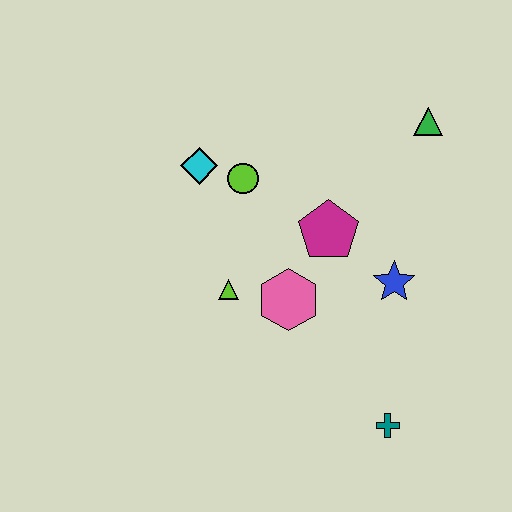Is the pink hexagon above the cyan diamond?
No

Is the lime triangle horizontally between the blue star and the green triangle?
No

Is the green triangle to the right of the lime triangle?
Yes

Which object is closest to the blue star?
The magenta pentagon is closest to the blue star.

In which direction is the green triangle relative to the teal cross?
The green triangle is above the teal cross.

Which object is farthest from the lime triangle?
The green triangle is farthest from the lime triangle.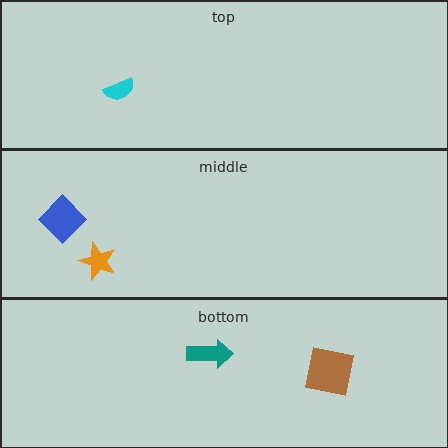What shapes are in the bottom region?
The brown square, the teal arrow.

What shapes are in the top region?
The cyan semicircle.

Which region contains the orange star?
The middle region.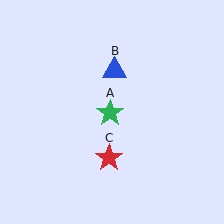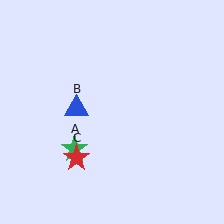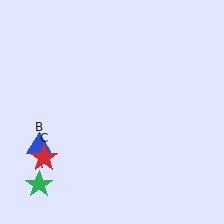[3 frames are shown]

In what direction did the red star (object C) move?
The red star (object C) moved left.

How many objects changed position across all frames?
3 objects changed position: green star (object A), blue triangle (object B), red star (object C).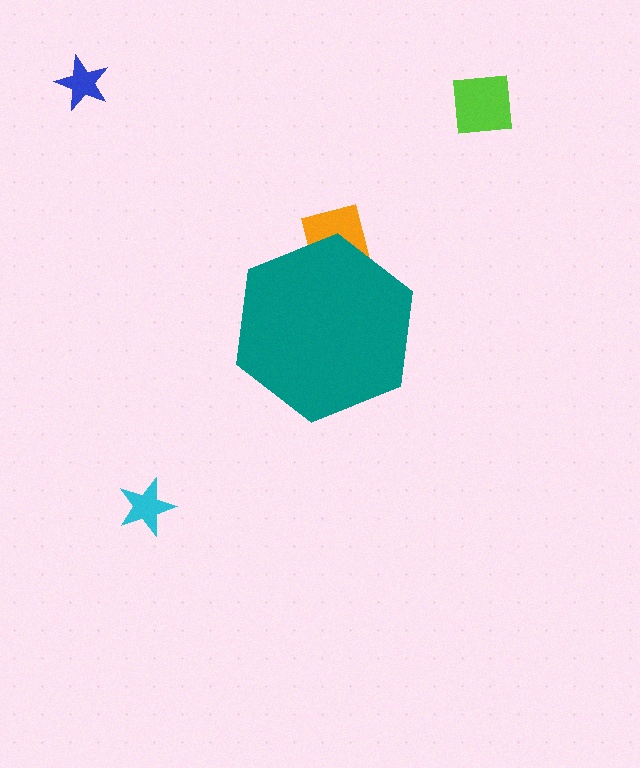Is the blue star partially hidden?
No, the blue star is fully visible.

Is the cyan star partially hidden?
No, the cyan star is fully visible.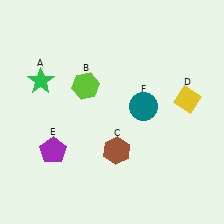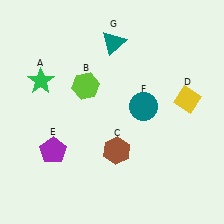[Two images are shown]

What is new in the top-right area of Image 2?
A teal triangle (G) was added in the top-right area of Image 2.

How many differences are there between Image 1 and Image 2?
There is 1 difference between the two images.